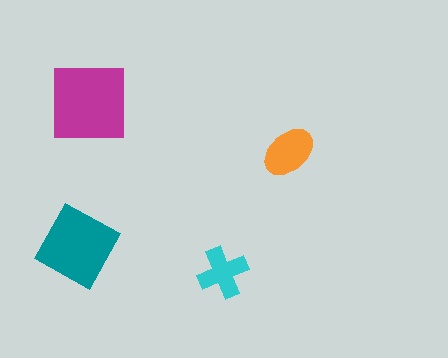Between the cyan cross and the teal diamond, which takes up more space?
The teal diamond.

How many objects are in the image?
There are 4 objects in the image.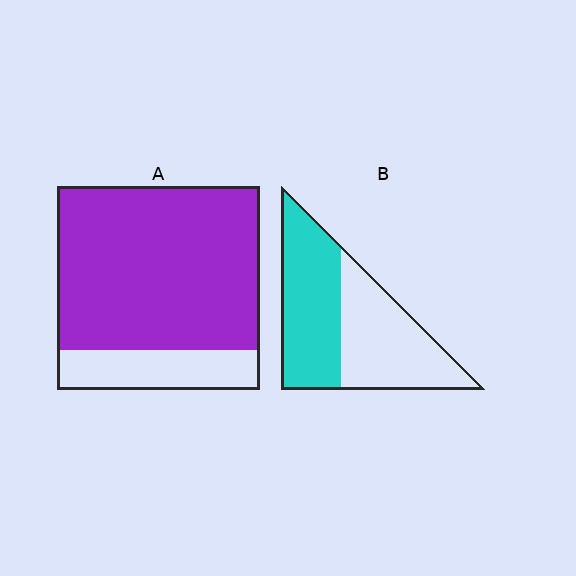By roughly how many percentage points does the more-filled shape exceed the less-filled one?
By roughly 30 percentage points (A over B).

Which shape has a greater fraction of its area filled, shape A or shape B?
Shape A.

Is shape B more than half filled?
Roughly half.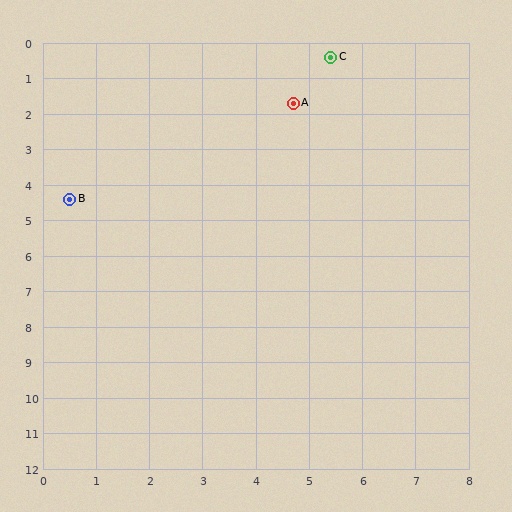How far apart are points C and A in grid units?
Points C and A are about 1.5 grid units apart.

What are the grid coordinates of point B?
Point B is at approximately (0.5, 4.4).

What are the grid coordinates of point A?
Point A is at approximately (4.7, 1.7).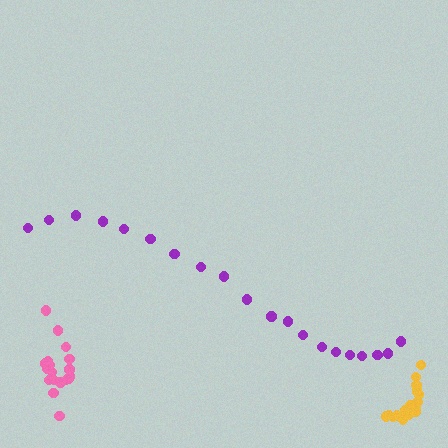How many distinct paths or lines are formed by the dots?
There are 3 distinct paths.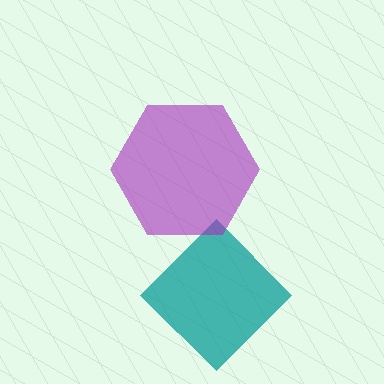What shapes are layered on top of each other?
The layered shapes are: a teal diamond, a purple hexagon.